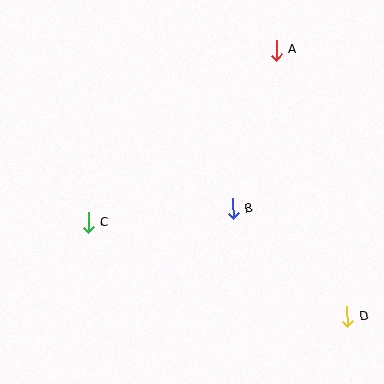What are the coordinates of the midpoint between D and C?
The midpoint between D and C is at (218, 270).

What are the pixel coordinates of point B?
Point B is at (232, 208).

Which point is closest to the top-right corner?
Point A is closest to the top-right corner.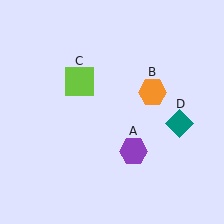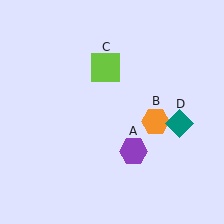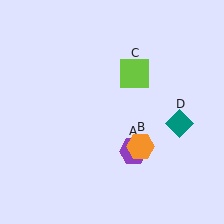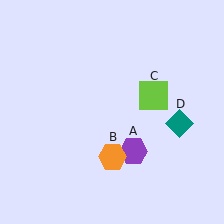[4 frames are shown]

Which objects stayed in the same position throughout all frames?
Purple hexagon (object A) and teal diamond (object D) remained stationary.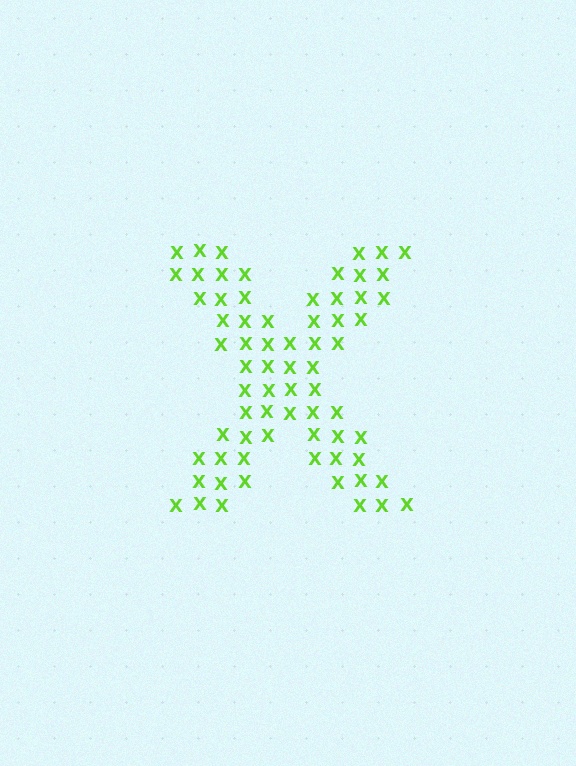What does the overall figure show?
The overall figure shows the letter X.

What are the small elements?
The small elements are letter X's.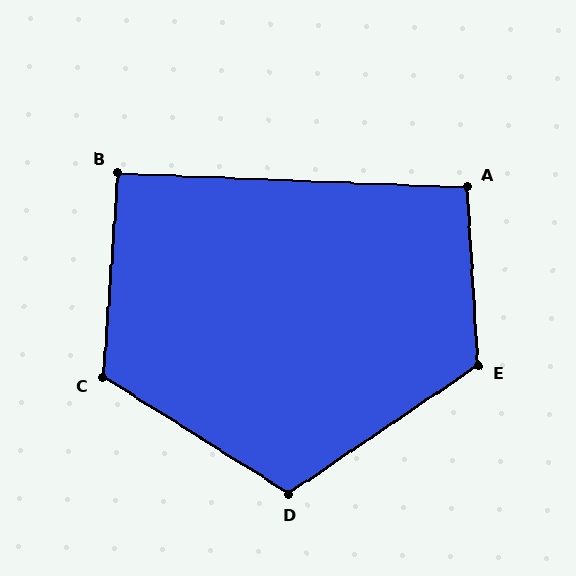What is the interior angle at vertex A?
Approximately 96 degrees (obtuse).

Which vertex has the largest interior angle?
E, at approximately 120 degrees.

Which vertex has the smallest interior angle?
B, at approximately 92 degrees.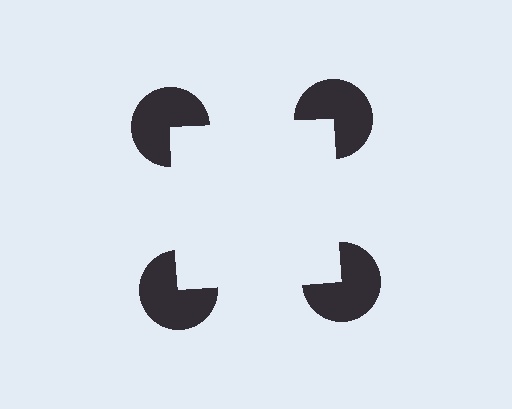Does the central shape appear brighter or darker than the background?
It typically appears slightly brighter than the background, even though no actual brightness change is drawn.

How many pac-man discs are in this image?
There are 4 — one at each vertex of the illusory square.